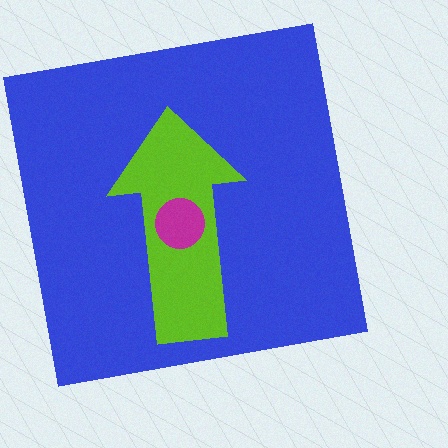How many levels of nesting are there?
3.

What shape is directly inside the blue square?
The lime arrow.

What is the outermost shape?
The blue square.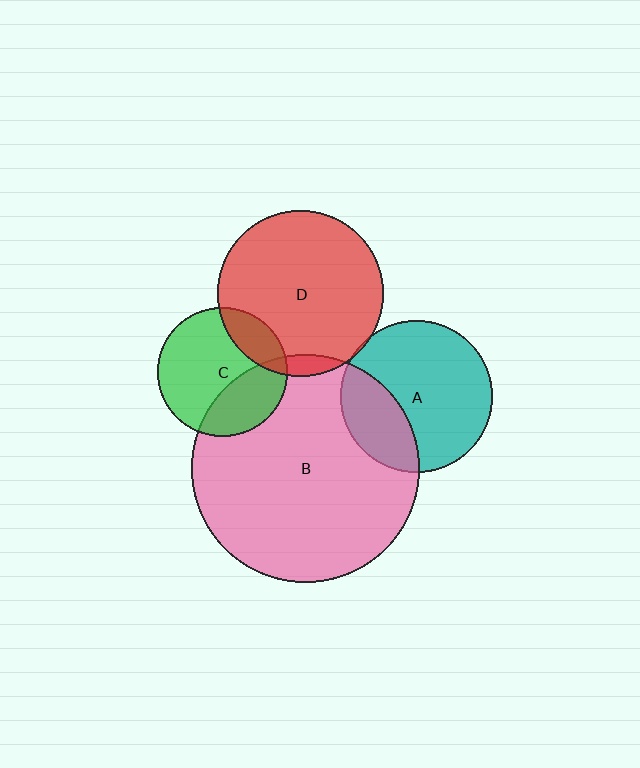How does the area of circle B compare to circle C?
Approximately 3.1 times.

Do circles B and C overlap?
Yes.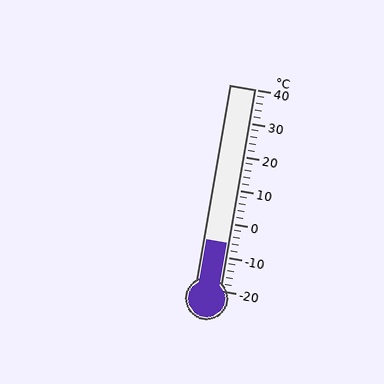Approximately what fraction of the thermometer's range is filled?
The thermometer is filled to approximately 25% of its range.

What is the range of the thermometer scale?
The thermometer scale ranges from -20°C to 40°C.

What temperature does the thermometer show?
The thermometer shows approximately -6°C.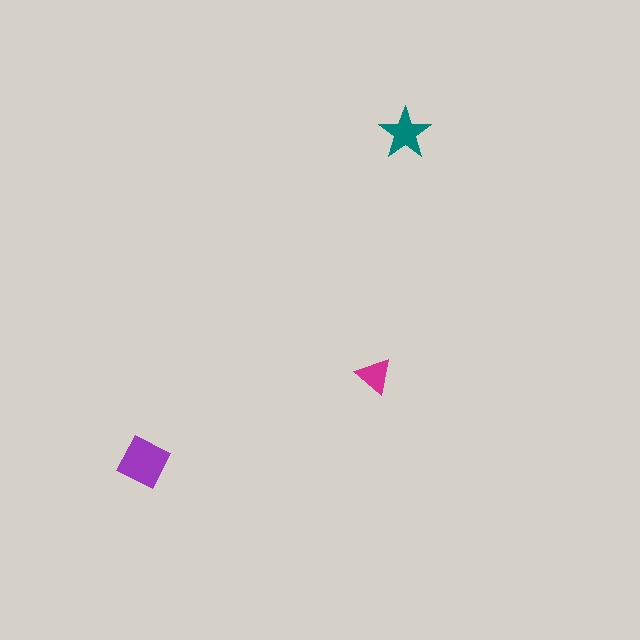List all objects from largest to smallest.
The purple diamond, the teal star, the magenta triangle.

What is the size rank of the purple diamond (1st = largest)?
1st.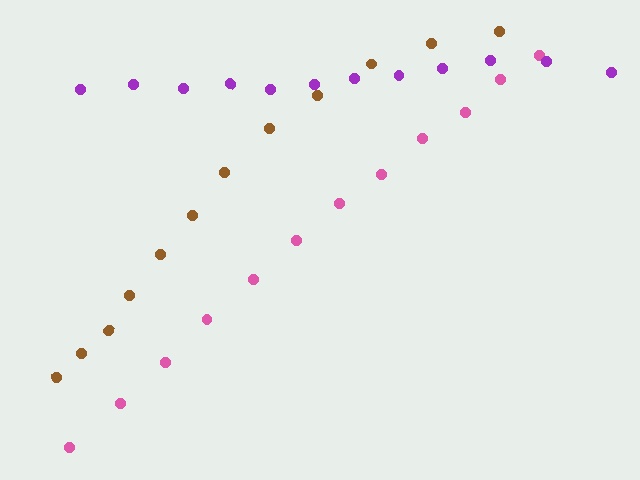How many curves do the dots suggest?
There are 3 distinct paths.